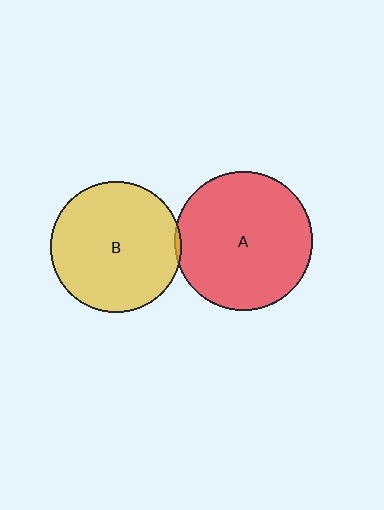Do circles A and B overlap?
Yes.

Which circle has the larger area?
Circle A (red).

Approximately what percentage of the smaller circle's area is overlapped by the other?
Approximately 5%.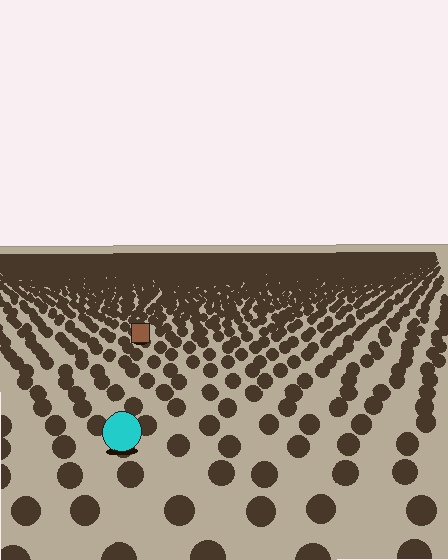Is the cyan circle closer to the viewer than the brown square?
Yes. The cyan circle is closer — you can tell from the texture gradient: the ground texture is coarser near it.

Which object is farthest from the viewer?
The brown square is farthest from the viewer. It appears smaller and the ground texture around it is denser.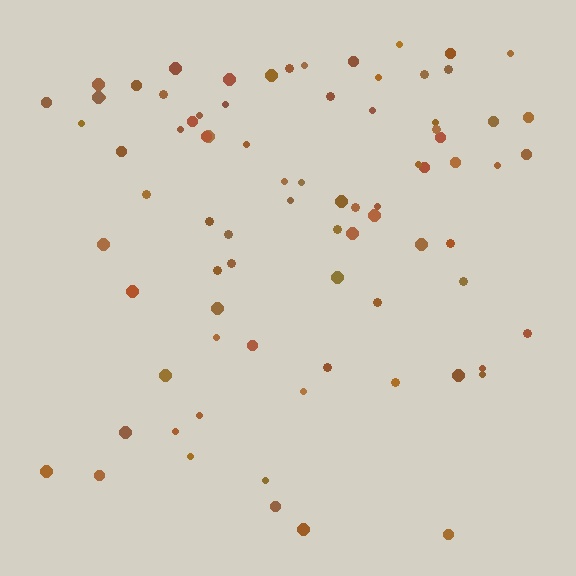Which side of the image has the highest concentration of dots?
The top.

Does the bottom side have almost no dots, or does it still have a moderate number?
Still a moderate number, just noticeably fewer than the top.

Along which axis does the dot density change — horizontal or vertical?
Vertical.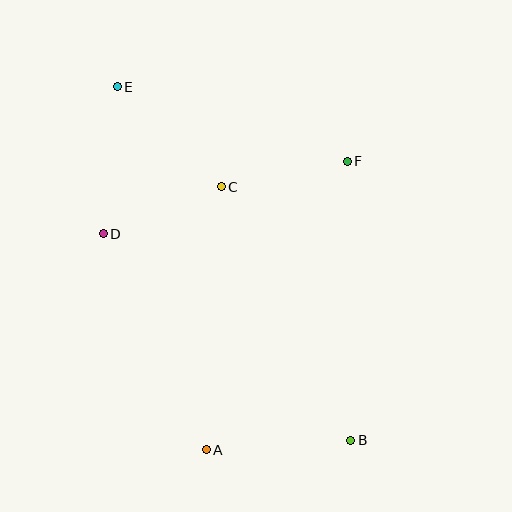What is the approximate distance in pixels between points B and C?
The distance between B and C is approximately 285 pixels.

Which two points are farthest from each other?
Points B and E are farthest from each other.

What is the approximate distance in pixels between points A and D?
The distance between A and D is approximately 239 pixels.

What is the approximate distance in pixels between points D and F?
The distance between D and F is approximately 254 pixels.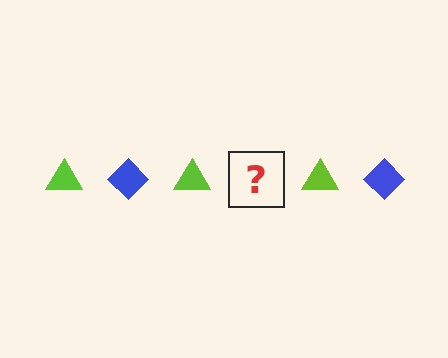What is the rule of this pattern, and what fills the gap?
The rule is that the pattern alternates between lime triangle and blue diamond. The gap should be filled with a blue diamond.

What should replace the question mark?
The question mark should be replaced with a blue diamond.